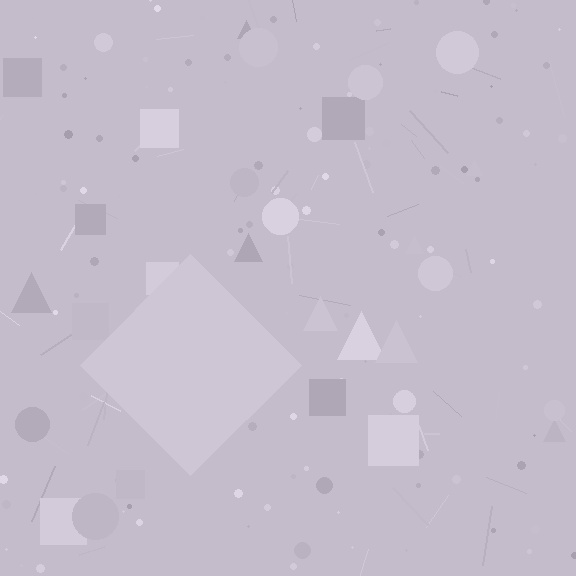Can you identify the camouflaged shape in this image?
The camouflaged shape is a diamond.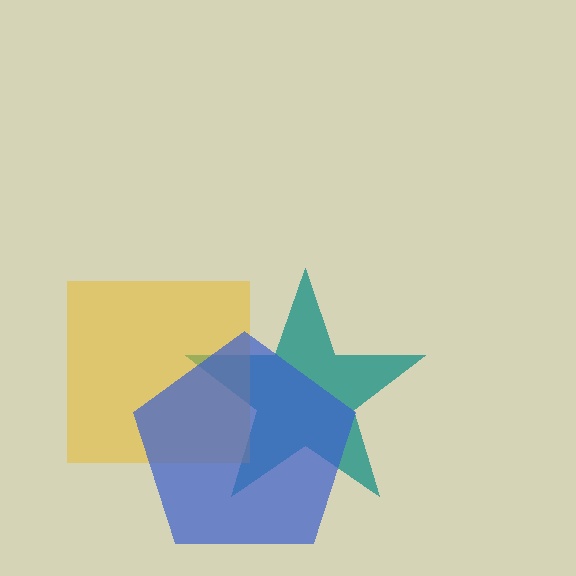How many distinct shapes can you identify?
There are 3 distinct shapes: a teal star, a yellow square, a blue pentagon.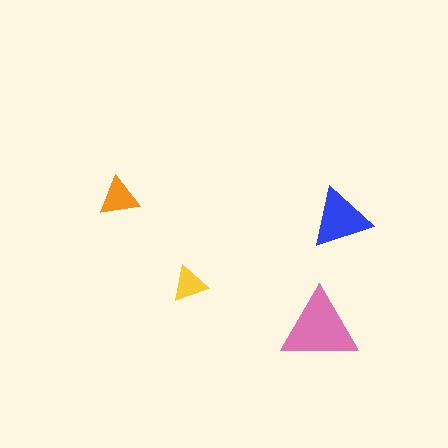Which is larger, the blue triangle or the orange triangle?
The blue one.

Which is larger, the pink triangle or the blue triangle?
The pink one.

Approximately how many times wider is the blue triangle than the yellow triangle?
About 1.5 times wider.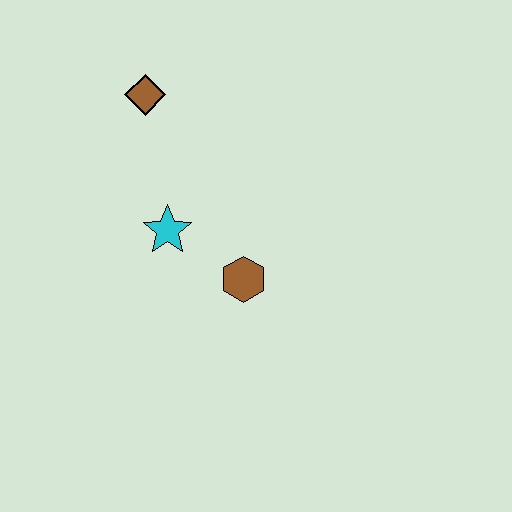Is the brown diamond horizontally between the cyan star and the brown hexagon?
No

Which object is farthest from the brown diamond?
The brown hexagon is farthest from the brown diamond.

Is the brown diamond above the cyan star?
Yes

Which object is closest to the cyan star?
The brown hexagon is closest to the cyan star.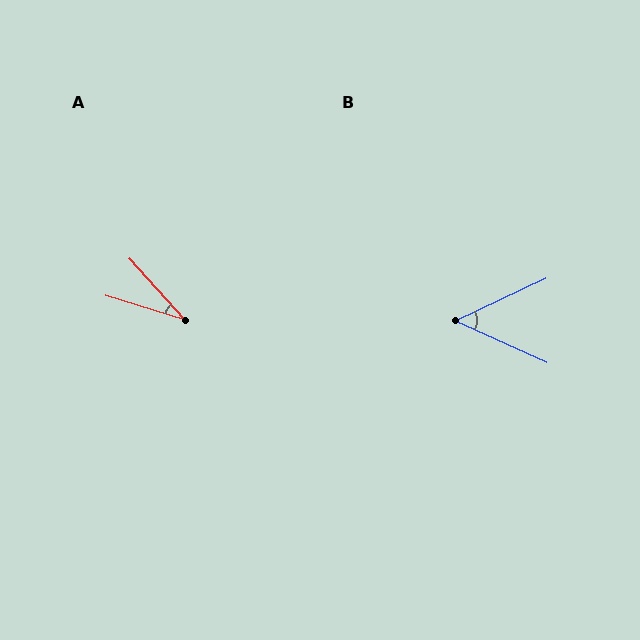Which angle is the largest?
B, at approximately 49 degrees.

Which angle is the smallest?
A, at approximately 31 degrees.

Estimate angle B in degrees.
Approximately 49 degrees.